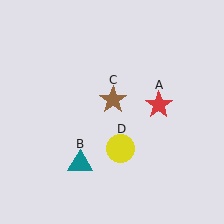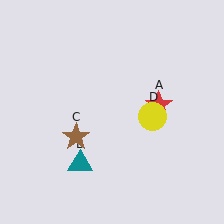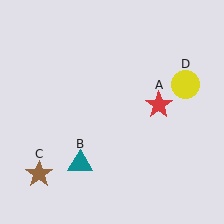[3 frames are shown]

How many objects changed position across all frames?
2 objects changed position: brown star (object C), yellow circle (object D).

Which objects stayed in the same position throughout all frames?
Red star (object A) and teal triangle (object B) remained stationary.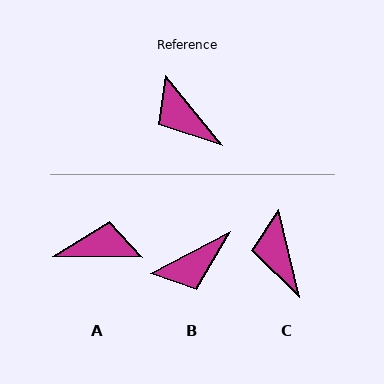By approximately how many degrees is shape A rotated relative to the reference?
Approximately 130 degrees clockwise.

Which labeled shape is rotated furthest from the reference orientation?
A, about 130 degrees away.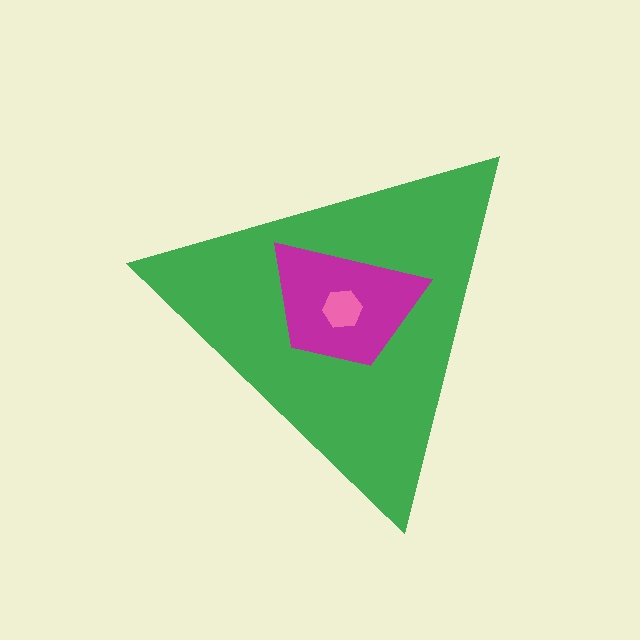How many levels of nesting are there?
3.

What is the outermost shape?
The green triangle.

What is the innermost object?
The pink hexagon.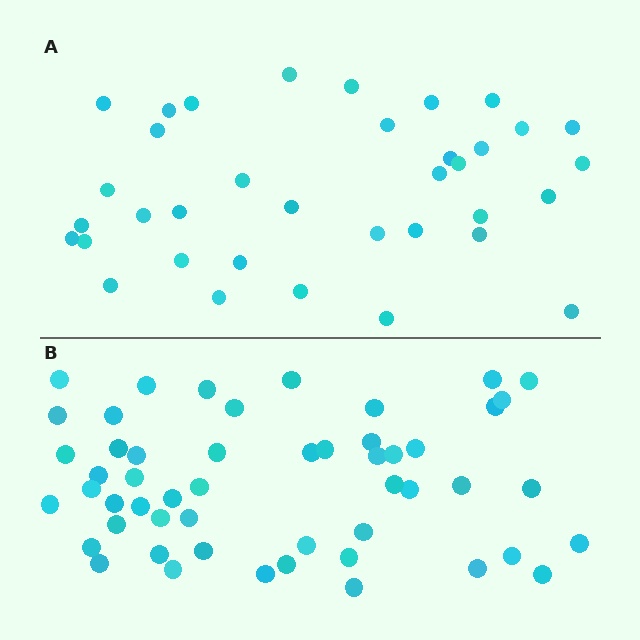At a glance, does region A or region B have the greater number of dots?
Region B (the bottom region) has more dots.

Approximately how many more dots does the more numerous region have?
Region B has approximately 15 more dots than region A.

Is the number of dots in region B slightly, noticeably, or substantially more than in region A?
Region B has noticeably more, but not dramatically so. The ratio is roughly 1.4 to 1.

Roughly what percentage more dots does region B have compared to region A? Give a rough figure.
About 45% more.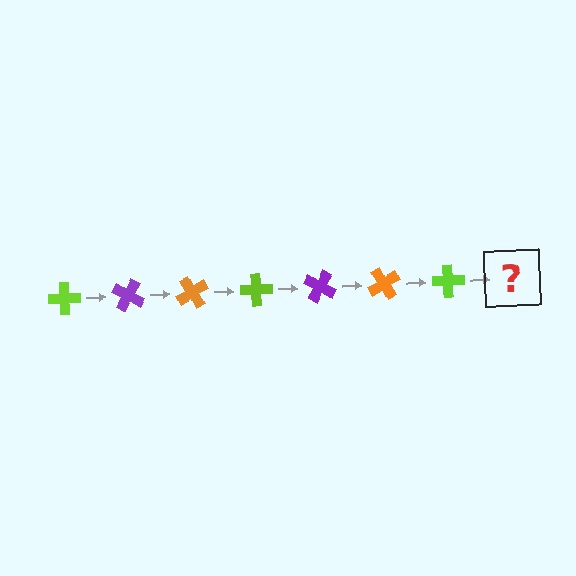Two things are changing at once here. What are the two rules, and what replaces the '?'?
The two rules are that it rotates 30 degrees each step and the color cycles through lime, purple, and orange. The '?' should be a purple cross, rotated 210 degrees from the start.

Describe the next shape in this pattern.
It should be a purple cross, rotated 210 degrees from the start.